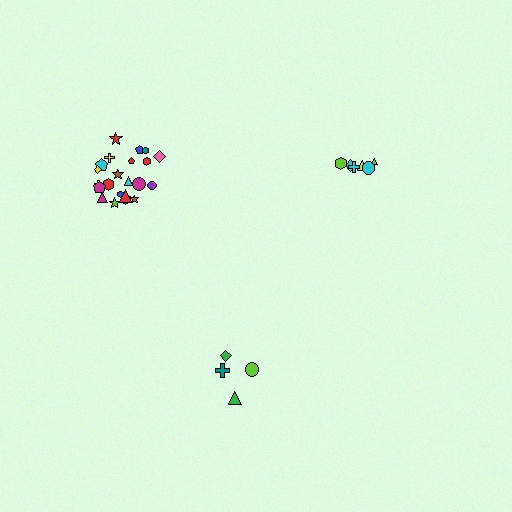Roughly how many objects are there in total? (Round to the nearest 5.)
Roughly 30 objects in total.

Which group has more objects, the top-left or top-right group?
The top-left group.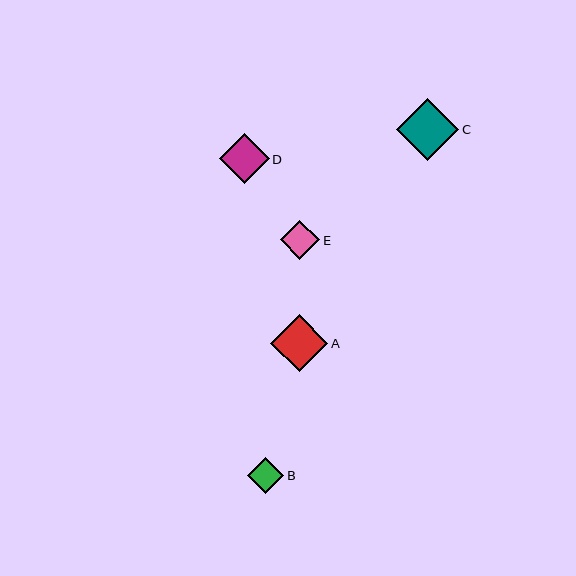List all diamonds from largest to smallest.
From largest to smallest: C, A, D, E, B.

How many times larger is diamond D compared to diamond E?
Diamond D is approximately 1.3 times the size of diamond E.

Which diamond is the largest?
Diamond C is the largest with a size of approximately 62 pixels.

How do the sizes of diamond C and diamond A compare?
Diamond C and diamond A are approximately the same size.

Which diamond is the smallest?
Diamond B is the smallest with a size of approximately 36 pixels.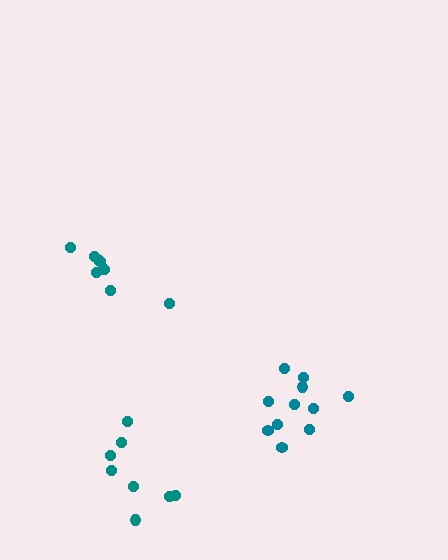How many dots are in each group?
Group 1: 8 dots, Group 2: 8 dots, Group 3: 11 dots (27 total).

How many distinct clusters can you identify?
There are 3 distinct clusters.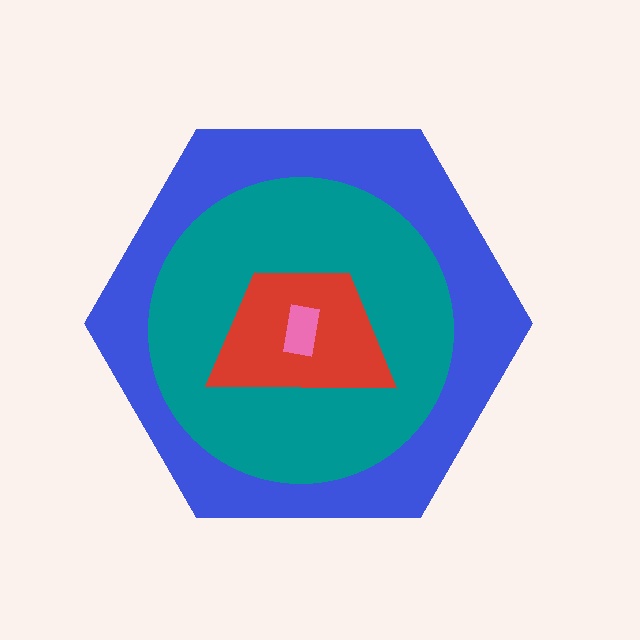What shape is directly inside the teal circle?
The red trapezoid.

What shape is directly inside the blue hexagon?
The teal circle.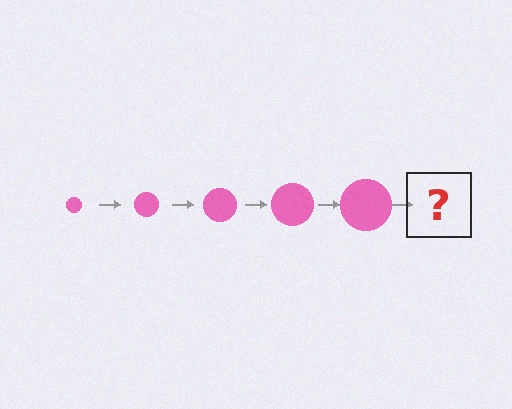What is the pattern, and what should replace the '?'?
The pattern is that the circle gets progressively larger each step. The '?' should be a pink circle, larger than the previous one.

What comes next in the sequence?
The next element should be a pink circle, larger than the previous one.